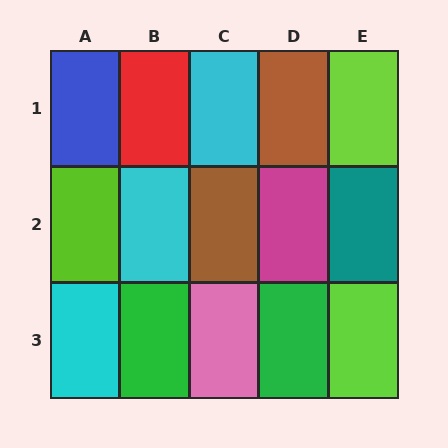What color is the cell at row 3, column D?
Green.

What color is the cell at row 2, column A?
Lime.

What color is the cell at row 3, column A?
Cyan.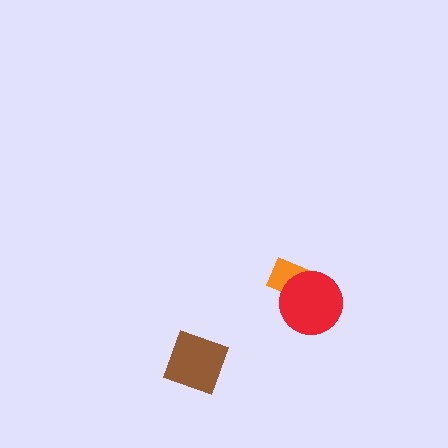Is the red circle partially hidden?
No, no other shape covers it.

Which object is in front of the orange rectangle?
The red circle is in front of the orange rectangle.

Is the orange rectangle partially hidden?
Yes, it is partially covered by another shape.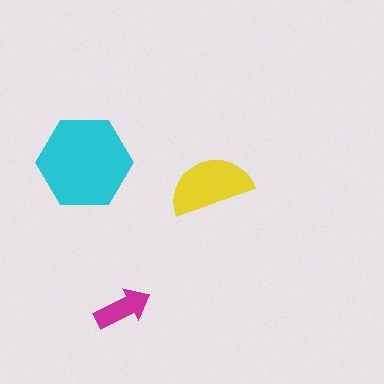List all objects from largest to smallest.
The cyan hexagon, the yellow semicircle, the magenta arrow.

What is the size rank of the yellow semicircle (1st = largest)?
2nd.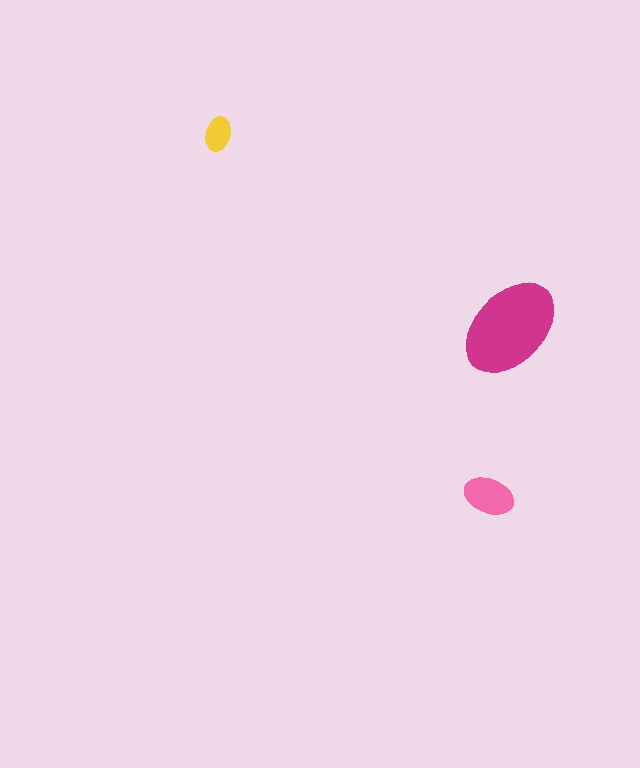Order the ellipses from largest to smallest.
the magenta one, the pink one, the yellow one.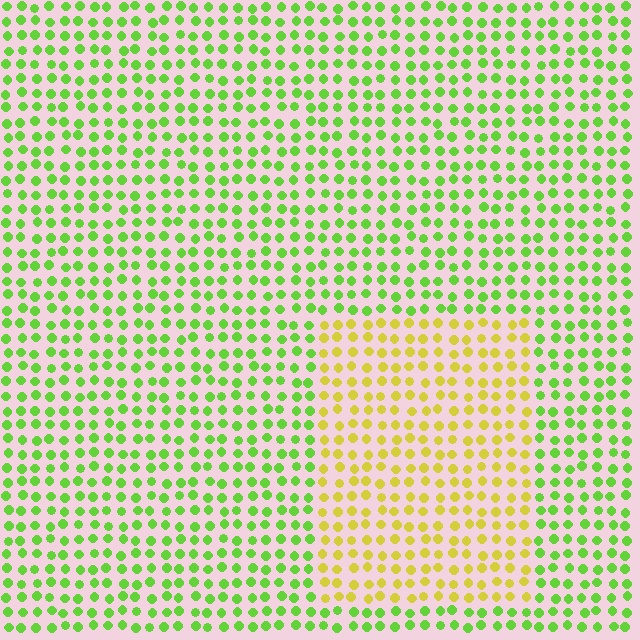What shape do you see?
I see a rectangle.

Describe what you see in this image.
The image is filled with small lime elements in a uniform arrangement. A rectangle-shaped region is visible where the elements are tinted to a slightly different hue, forming a subtle color boundary.